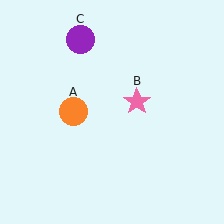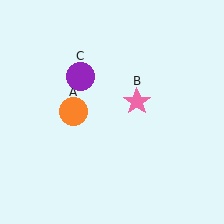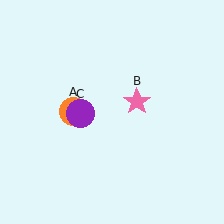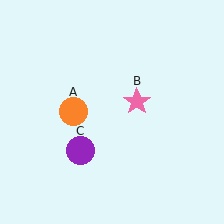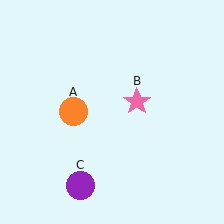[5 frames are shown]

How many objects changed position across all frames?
1 object changed position: purple circle (object C).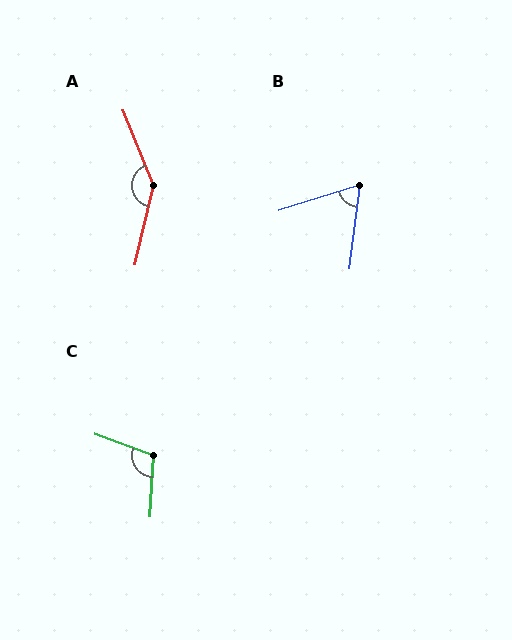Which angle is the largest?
A, at approximately 145 degrees.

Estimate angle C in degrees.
Approximately 107 degrees.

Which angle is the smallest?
B, at approximately 65 degrees.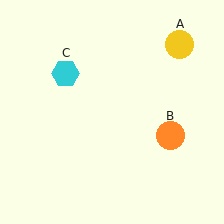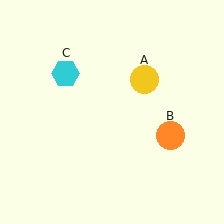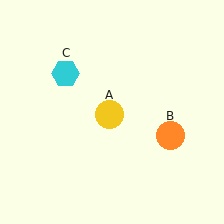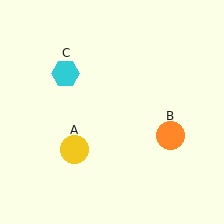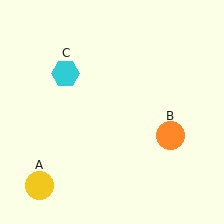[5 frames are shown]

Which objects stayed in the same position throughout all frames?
Orange circle (object B) and cyan hexagon (object C) remained stationary.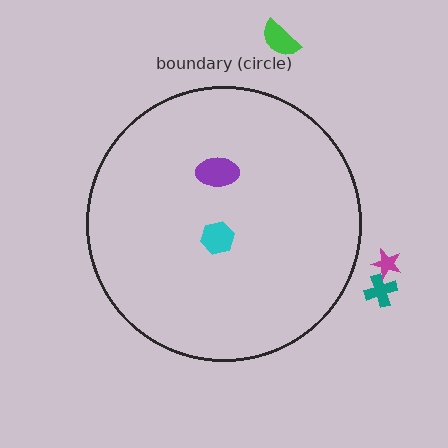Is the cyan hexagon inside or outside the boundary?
Inside.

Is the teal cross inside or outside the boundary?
Outside.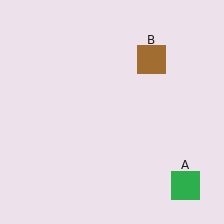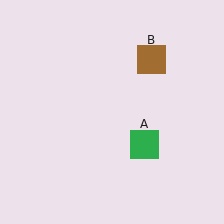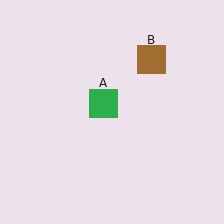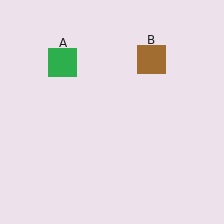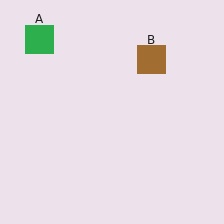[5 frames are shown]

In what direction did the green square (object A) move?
The green square (object A) moved up and to the left.